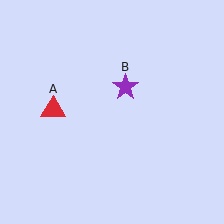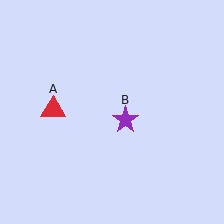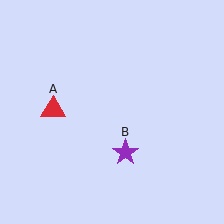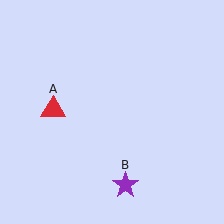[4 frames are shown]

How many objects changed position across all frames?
1 object changed position: purple star (object B).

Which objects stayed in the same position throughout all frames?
Red triangle (object A) remained stationary.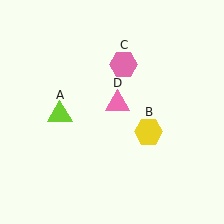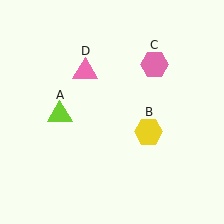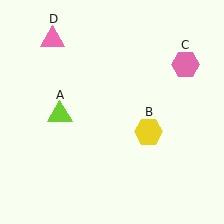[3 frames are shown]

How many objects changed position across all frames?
2 objects changed position: pink hexagon (object C), pink triangle (object D).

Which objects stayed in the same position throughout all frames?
Lime triangle (object A) and yellow hexagon (object B) remained stationary.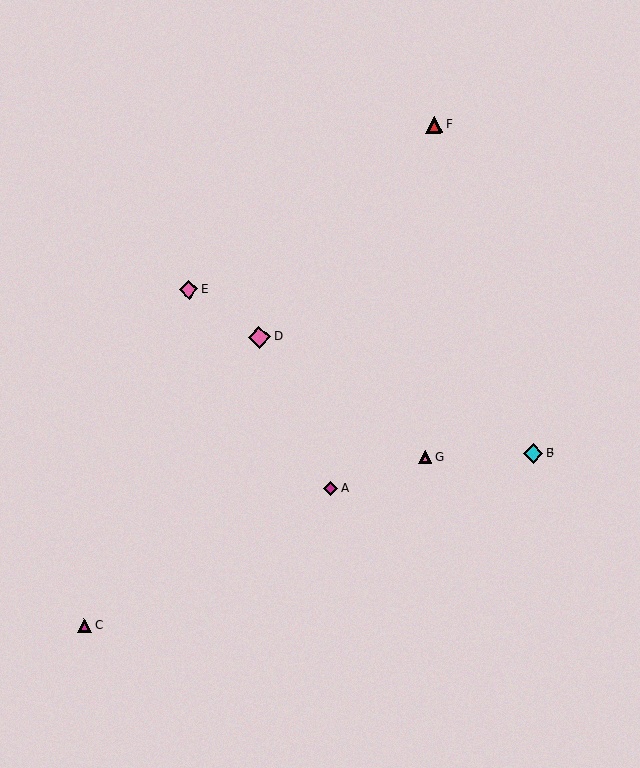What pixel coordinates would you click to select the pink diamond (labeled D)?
Click at (259, 337) to select the pink diamond D.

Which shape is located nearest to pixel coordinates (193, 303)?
The pink diamond (labeled E) at (189, 290) is nearest to that location.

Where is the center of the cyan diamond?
The center of the cyan diamond is at (533, 453).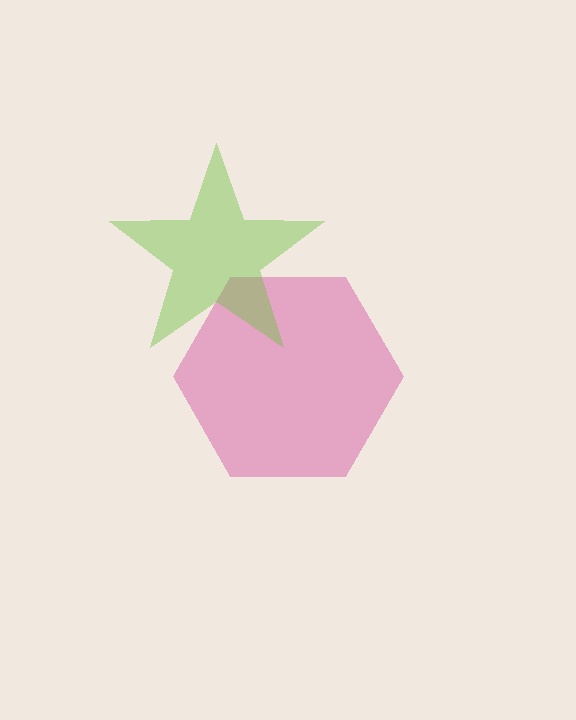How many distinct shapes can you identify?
There are 2 distinct shapes: a magenta hexagon, a lime star.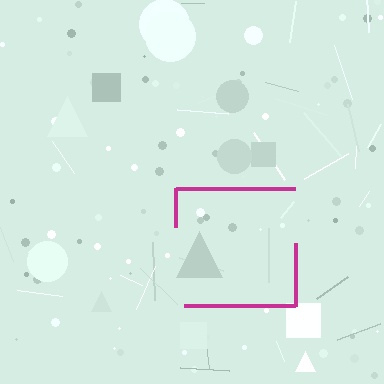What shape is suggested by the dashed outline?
The dashed outline suggests a square.